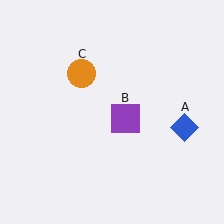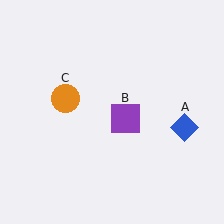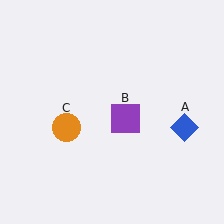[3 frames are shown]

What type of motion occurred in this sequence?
The orange circle (object C) rotated counterclockwise around the center of the scene.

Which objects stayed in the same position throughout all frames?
Blue diamond (object A) and purple square (object B) remained stationary.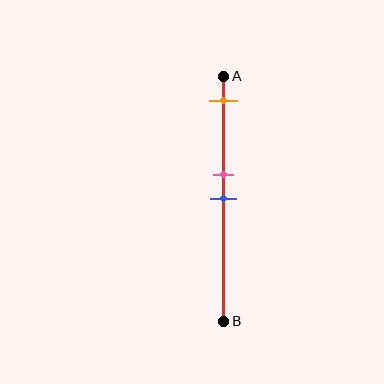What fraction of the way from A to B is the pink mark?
The pink mark is approximately 40% (0.4) of the way from A to B.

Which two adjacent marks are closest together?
The pink and blue marks are the closest adjacent pair.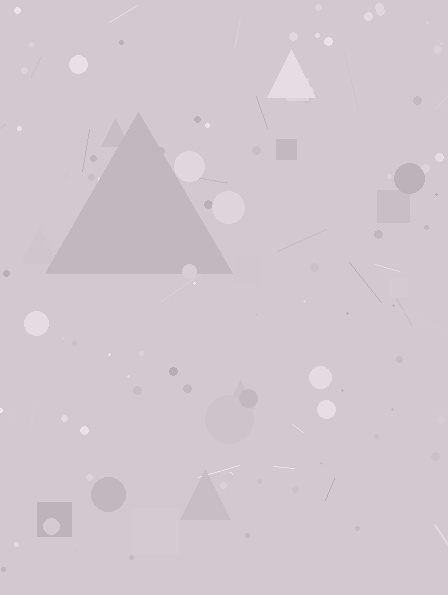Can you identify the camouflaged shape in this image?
The camouflaged shape is a triangle.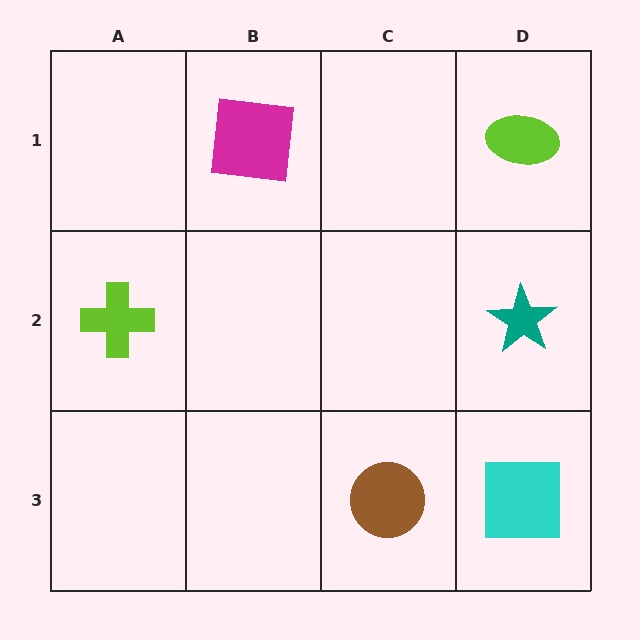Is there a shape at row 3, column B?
No, that cell is empty.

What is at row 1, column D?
A lime ellipse.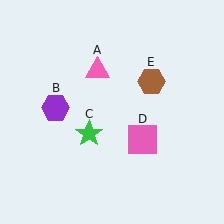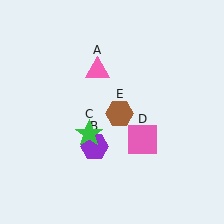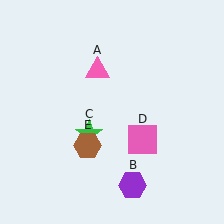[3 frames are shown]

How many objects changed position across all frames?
2 objects changed position: purple hexagon (object B), brown hexagon (object E).